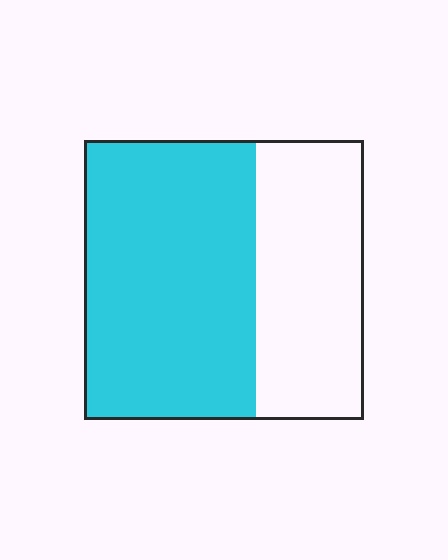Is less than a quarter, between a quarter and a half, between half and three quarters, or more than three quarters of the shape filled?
Between half and three quarters.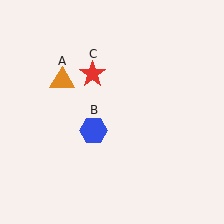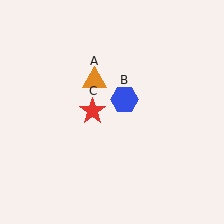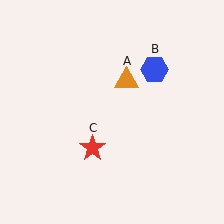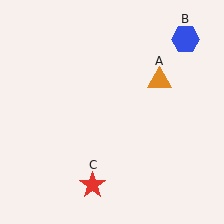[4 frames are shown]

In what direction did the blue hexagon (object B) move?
The blue hexagon (object B) moved up and to the right.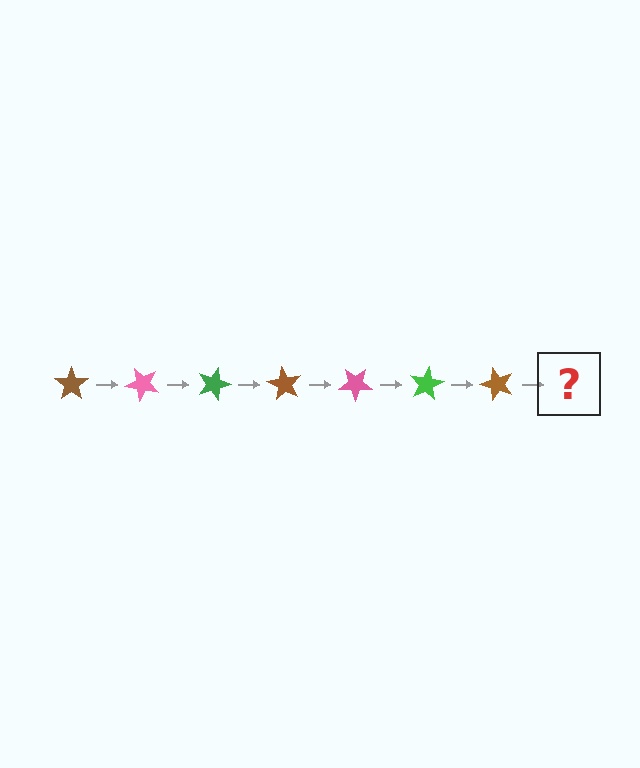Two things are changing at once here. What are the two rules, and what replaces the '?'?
The two rules are that it rotates 45 degrees each step and the color cycles through brown, pink, and green. The '?' should be a pink star, rotated 315 degrees from the start.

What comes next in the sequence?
The next element should be a pink star, rotated 315 degrees from the start.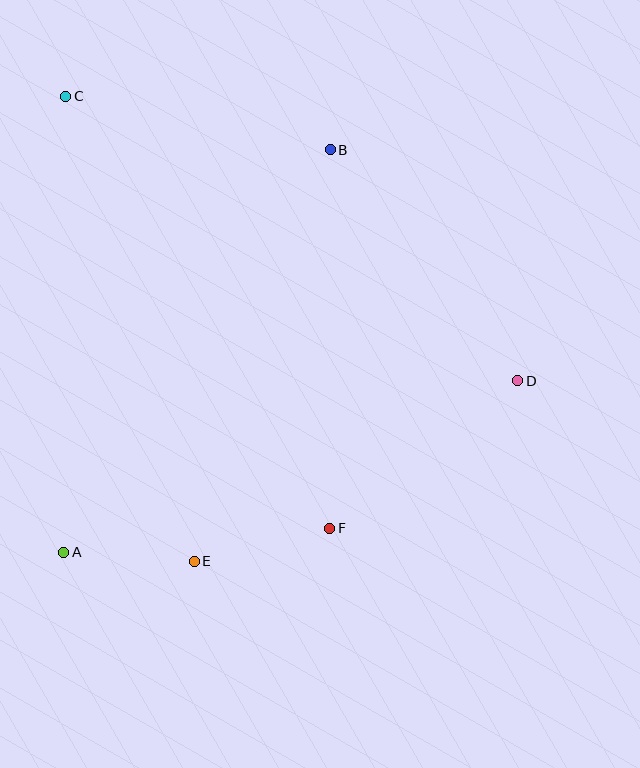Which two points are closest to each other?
Points A and E are closest to each other.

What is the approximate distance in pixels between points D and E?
The distance between D and E is approximately 370 pixels.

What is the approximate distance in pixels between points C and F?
The distance between C and F is approximately 506 pixels.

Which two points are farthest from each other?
Points C and D are farthest from each other.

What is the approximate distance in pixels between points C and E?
The distance between C and E is approximately 482 pixels.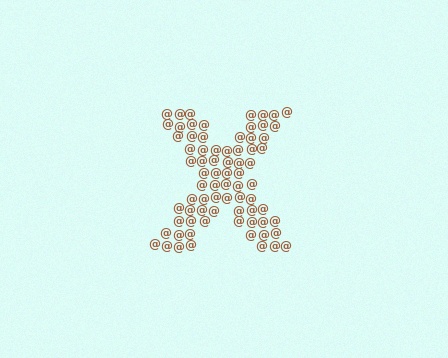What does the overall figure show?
The overall figure shows the letter X.